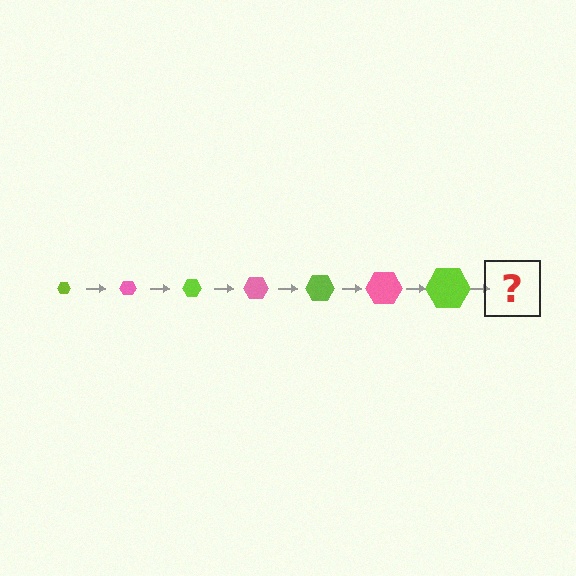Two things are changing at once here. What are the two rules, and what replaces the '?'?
The two rules are that the hexagon grows larger each step and the color cycles through lime and pink. The '?' should be a pink hexagon, larger than the previous one.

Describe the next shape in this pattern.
It should be a pink hexagon, larger than the previous one.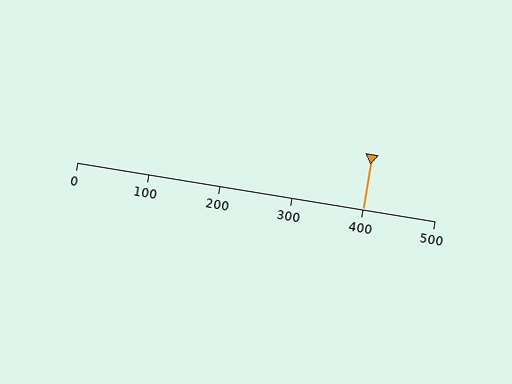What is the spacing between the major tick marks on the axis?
The major ticks are spaced 100 apart.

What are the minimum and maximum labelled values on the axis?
The axis runs from 0 to 500.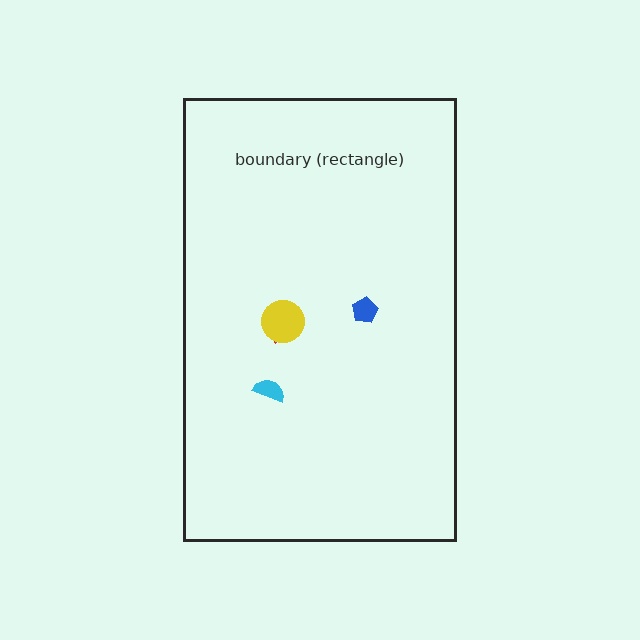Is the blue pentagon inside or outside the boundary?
Inside.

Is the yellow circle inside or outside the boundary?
Inside.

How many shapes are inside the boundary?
4 inside, 0 outside.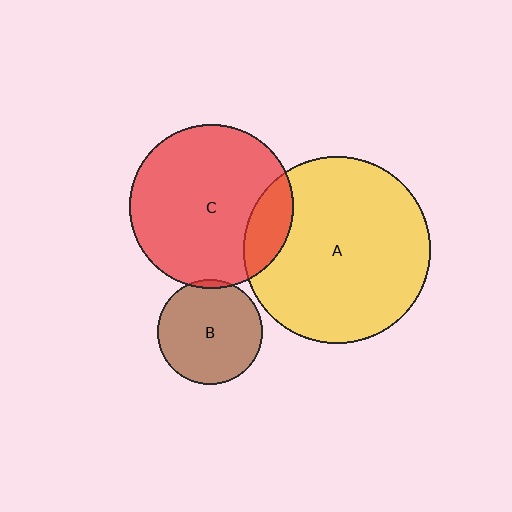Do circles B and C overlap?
Yes.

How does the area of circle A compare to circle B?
Approximately 3.2 times.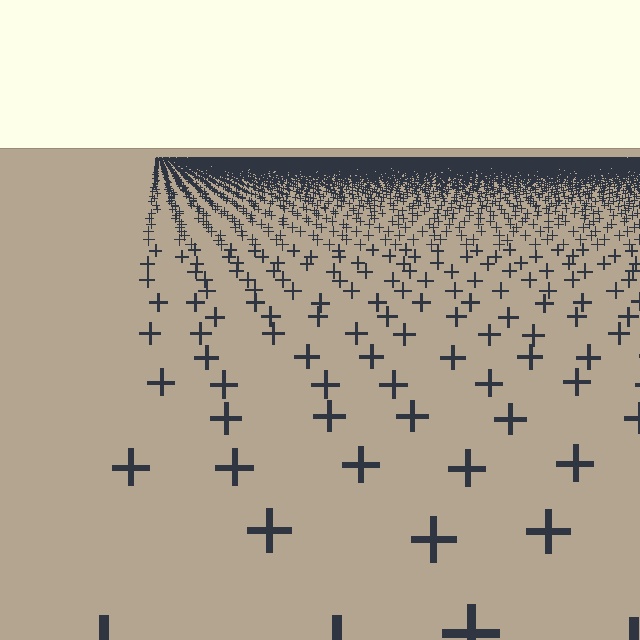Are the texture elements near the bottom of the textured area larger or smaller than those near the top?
Larger. Near the bottom, elements are closer to the viewer and appear at a bigger on-screen size.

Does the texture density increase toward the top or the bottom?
Density increases toward the top.